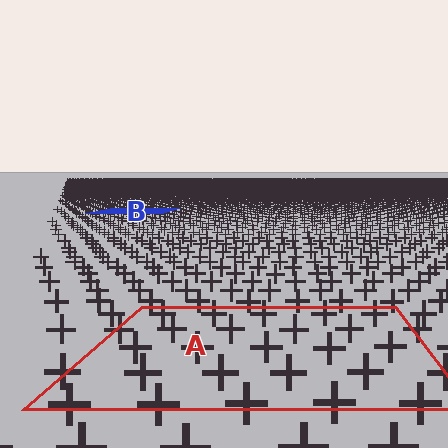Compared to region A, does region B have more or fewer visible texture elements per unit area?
Region B has more texture elements per unit area — they are packed more densely because it is farther away.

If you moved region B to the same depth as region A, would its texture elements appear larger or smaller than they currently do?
They would appear larger. At a closer depth, the same texture elements are projected at a bigger on-screen size.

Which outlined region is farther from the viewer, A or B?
Region B is farther from the viewer — the texture elements inside it appear smaller and more densely packed.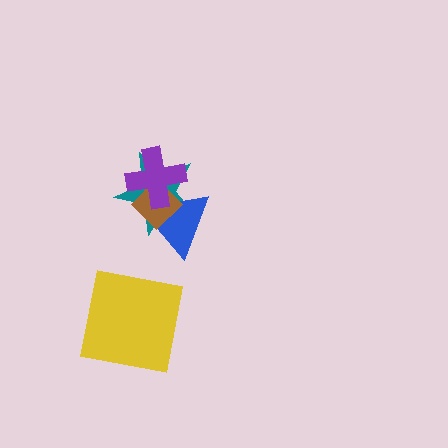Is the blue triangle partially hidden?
Yes, it is partially covered by another shape.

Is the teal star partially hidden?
Yes, it is partially covered by another shape.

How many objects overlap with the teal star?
3 objects overlap with the teal star.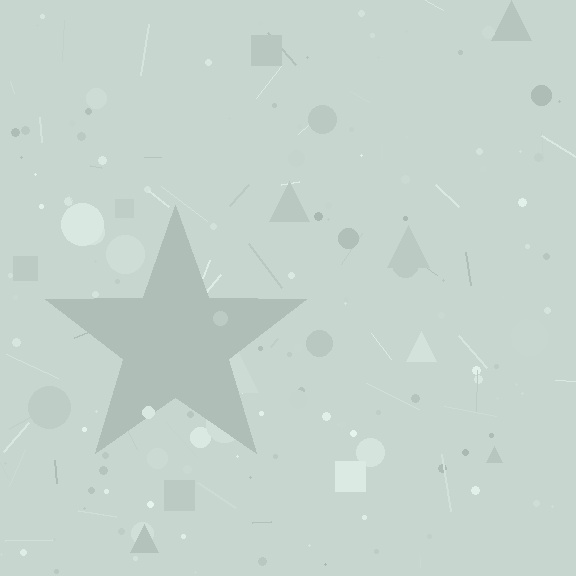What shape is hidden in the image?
A star is hidden in the image.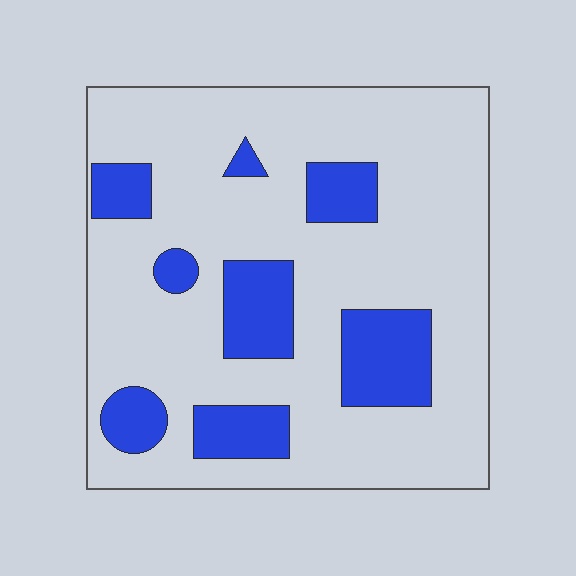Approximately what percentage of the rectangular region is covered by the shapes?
Approximately 20%.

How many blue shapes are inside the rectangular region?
8.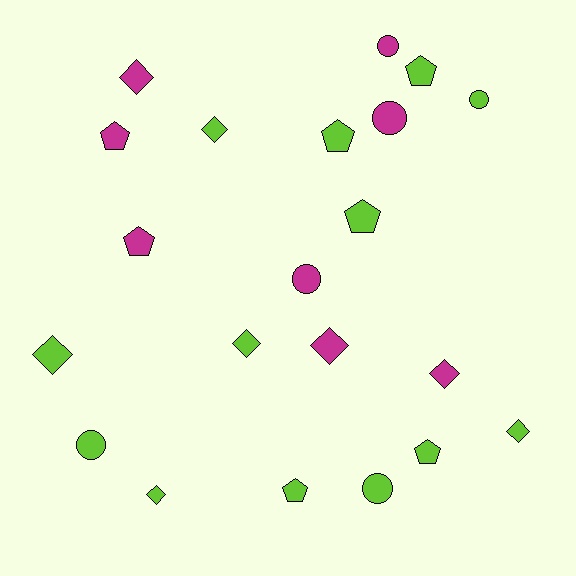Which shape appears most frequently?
Diamond, with 8 objects.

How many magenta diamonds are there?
There are 3 magenta diamonds.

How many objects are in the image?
There are 21 objects.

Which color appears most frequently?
Lime, with 13 objects.